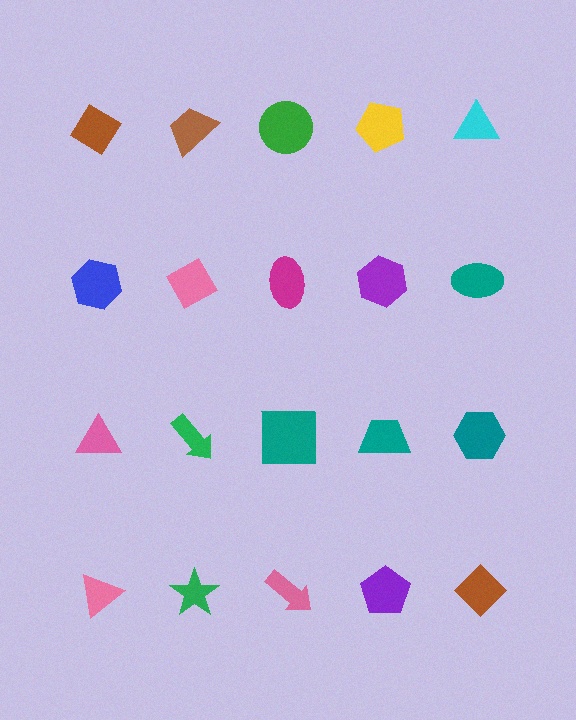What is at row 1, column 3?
A green circle.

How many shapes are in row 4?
5 shapes.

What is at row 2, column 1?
A blue hexagon.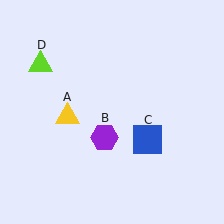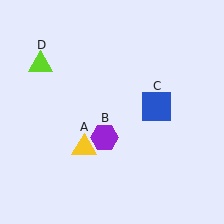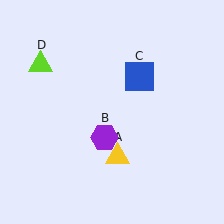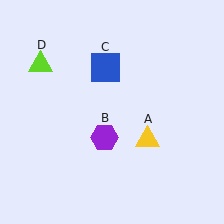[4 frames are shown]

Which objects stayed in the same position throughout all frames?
Purple hexagon (object B) and lime triangle (object D) remained stationary.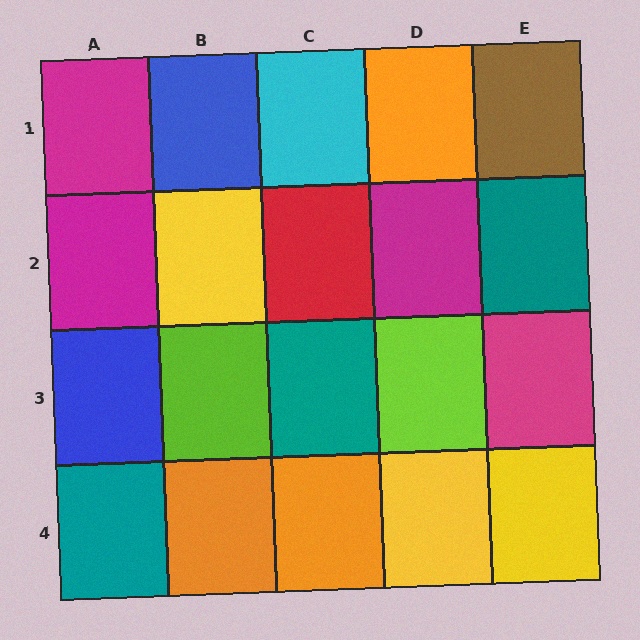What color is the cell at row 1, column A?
Magenta.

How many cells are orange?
3 cells are orange.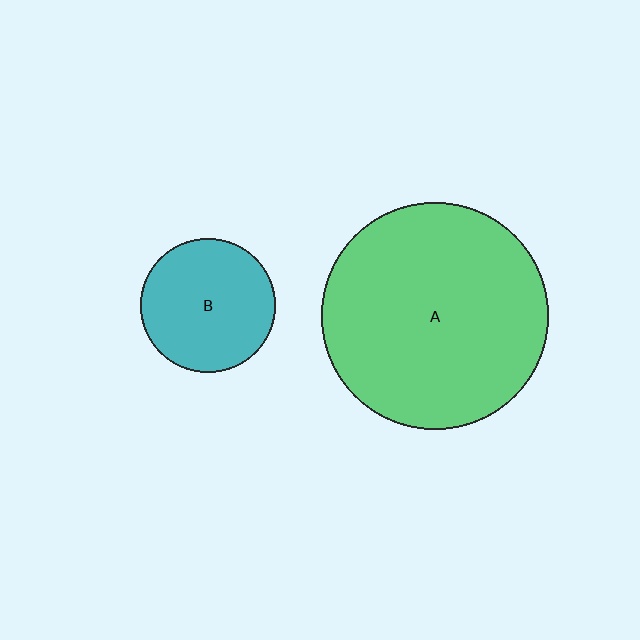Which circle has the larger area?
Circle A (green).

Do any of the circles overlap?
No, none of the circles overlap.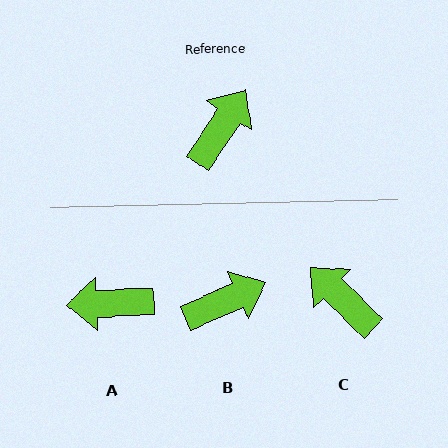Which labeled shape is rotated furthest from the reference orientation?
A, about 126 degrees away.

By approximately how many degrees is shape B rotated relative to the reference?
Approximately 33 degrees clockwise.